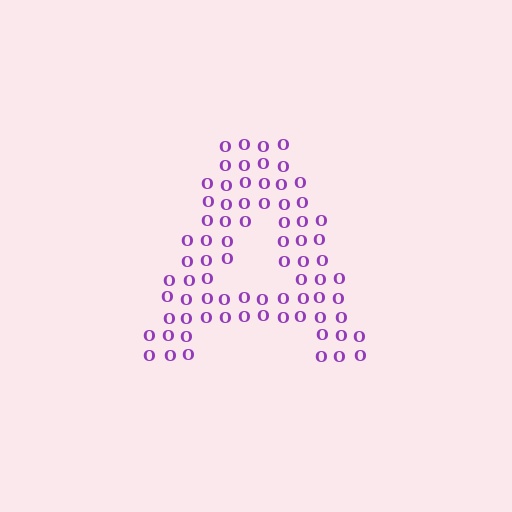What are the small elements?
The small elements are letter O's.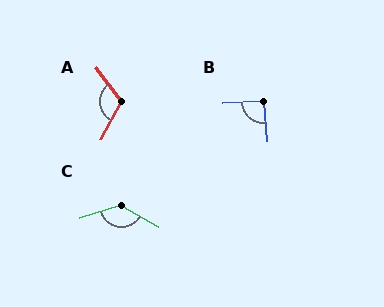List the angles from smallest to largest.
B (93°), A (115°), C (133°).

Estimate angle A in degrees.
Approximately 115 degrees.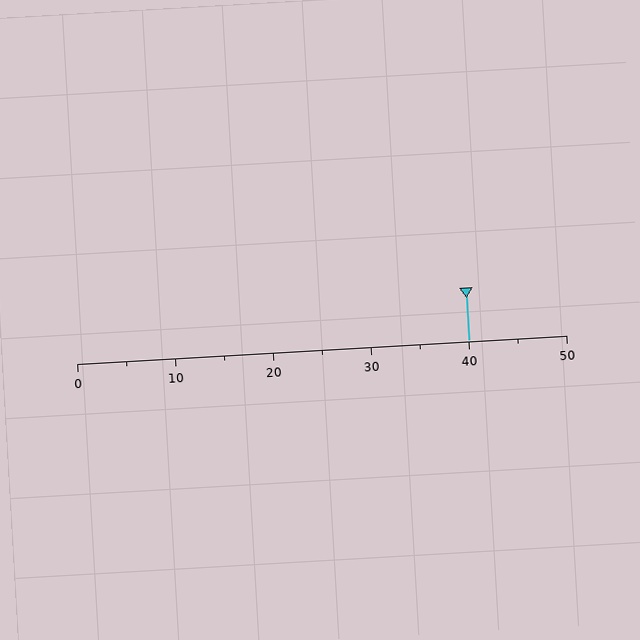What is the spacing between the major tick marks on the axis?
The major ticks are spaced 10 apart.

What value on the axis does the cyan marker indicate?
The marker indicates approximately 40.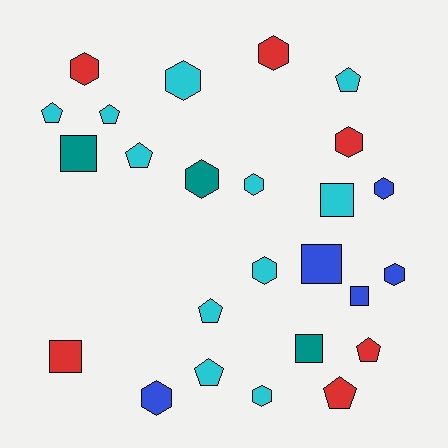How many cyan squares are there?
There is 1 cyan square.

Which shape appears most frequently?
Hexagon, with 11 objects.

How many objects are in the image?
There are 25 objects.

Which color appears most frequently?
Cyan, with 11 objects.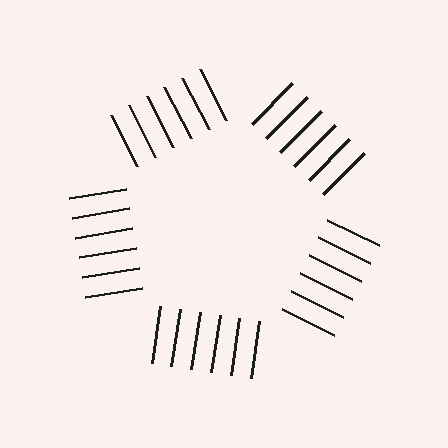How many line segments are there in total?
30 — 6 along each of the 5 edges.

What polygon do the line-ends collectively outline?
An illusory pentagon — the line segments terminate on its edges but no continuous stroke is drawn.